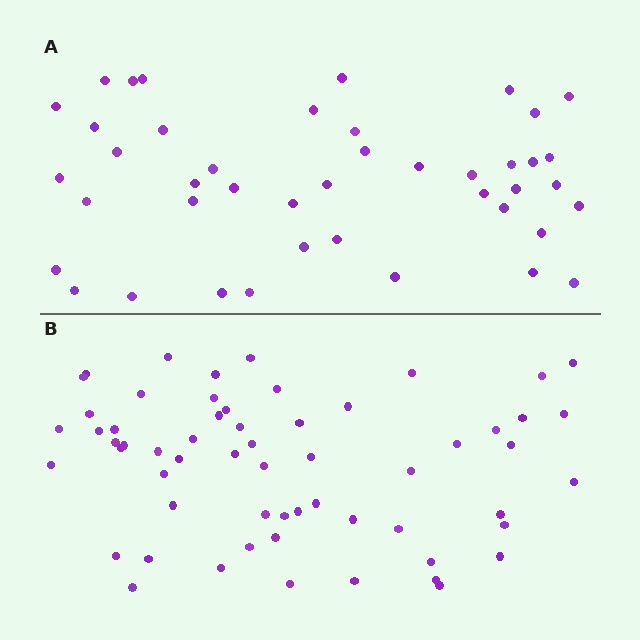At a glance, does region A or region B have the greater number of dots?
Region B (the bottom region) has more dots.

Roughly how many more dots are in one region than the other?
Region B has approximately 15 more dots than region A.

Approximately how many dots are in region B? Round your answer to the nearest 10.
About 60 dots.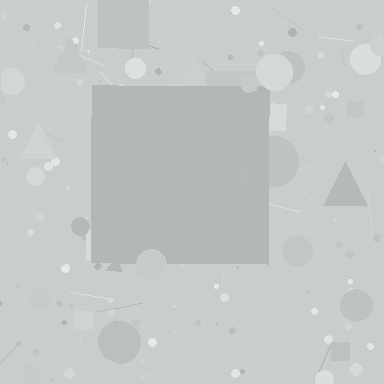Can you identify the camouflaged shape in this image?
The camouflaged shape is a square.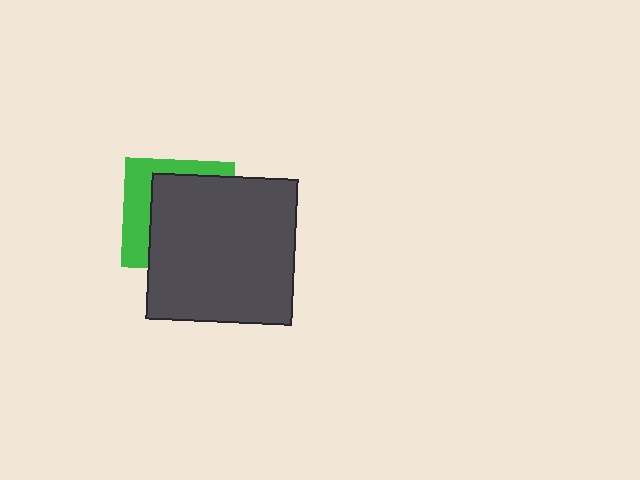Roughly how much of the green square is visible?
A small part of it is visible (roughly 35%).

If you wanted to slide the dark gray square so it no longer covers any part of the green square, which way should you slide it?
Slide it toward the lower-right — that is the most direct way to separate the two shapes.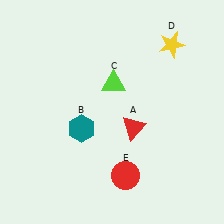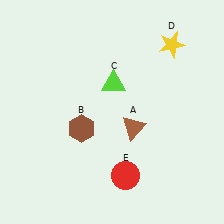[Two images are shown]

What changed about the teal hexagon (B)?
In Image 1, B is teal. In Image 2, it changed to brown.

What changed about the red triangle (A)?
In Image 1, A is red. In Image 2, it changed to brown.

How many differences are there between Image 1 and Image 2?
There are 2 differences between the two images.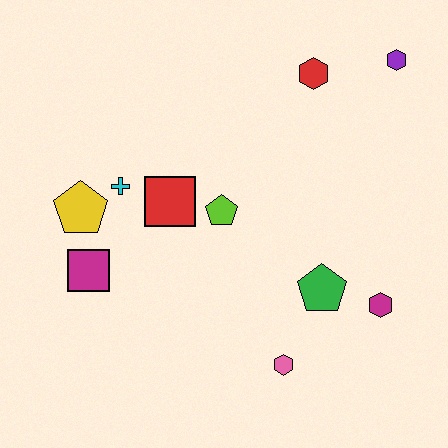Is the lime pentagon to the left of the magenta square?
No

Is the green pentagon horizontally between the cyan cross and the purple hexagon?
Yes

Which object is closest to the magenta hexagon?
The green pentagon is closest to the magenta hexagon.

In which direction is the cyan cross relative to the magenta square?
The cyan cross is above the magenta square.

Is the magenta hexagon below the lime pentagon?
Yes